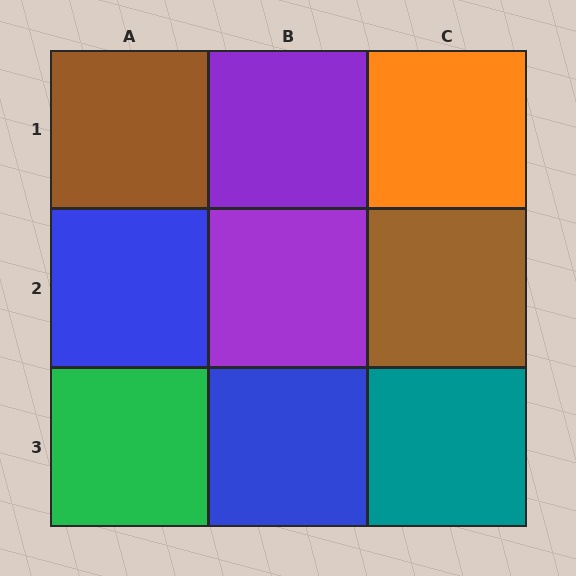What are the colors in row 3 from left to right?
Green, blue, teal.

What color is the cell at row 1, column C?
Orange.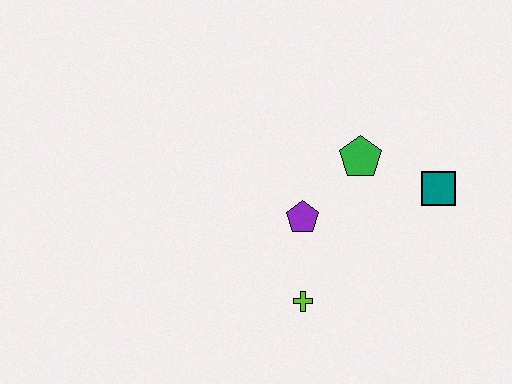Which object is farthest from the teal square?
The lime cross is farthest from the teal square.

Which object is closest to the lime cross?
The purple pentagon is closest to the lime cross.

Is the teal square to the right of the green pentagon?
Yes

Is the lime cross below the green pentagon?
Yes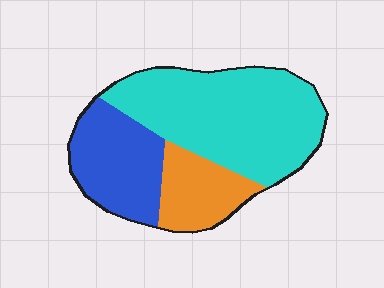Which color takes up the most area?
Cyan, at roughly 55%.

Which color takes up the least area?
Orange, at roughly 20%.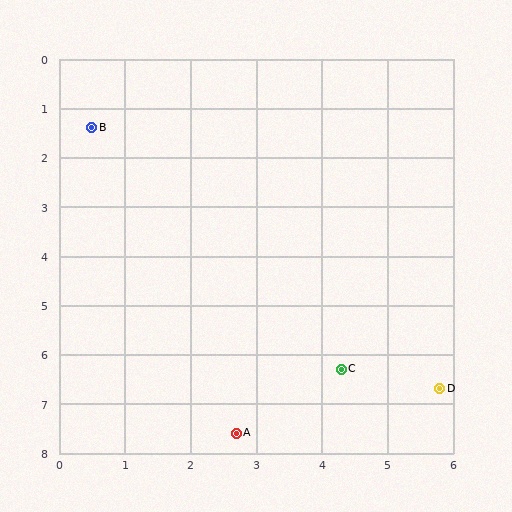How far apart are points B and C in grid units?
Points B and C are about 6.2 grid units apart.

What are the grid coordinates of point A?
Point A is at approximately (2.7, 7.6).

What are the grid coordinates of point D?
Point D is at approximately (5.8, 6.7).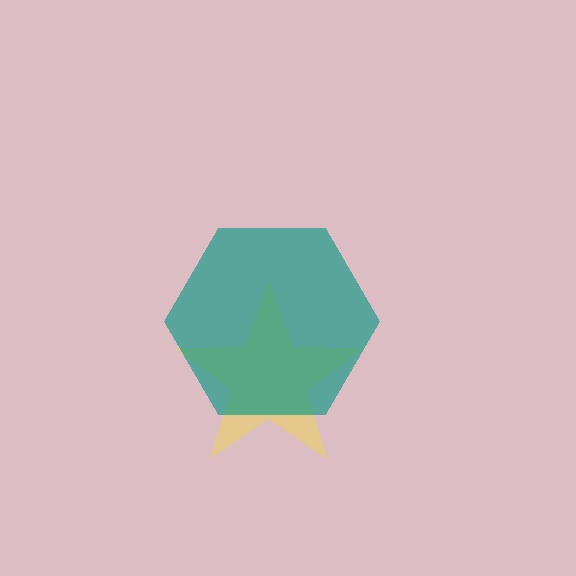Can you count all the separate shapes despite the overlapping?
Yes, there are 2 separate shapes.